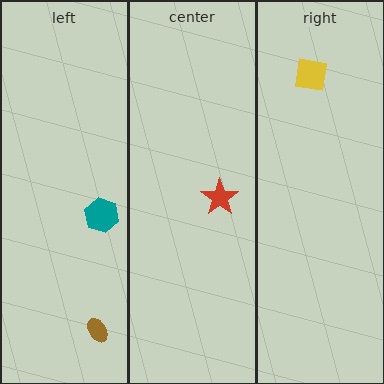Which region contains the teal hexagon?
The left region.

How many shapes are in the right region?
1.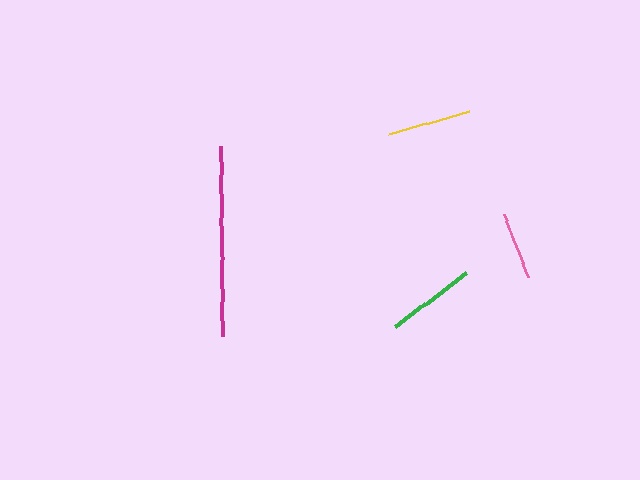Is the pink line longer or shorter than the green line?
The green line is longer than the pink line.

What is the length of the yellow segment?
The yellow segment is approximately 84 pixels long.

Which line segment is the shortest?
The pink line is the shortest at approximately 67 pixels.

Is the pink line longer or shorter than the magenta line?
The magenta line is longer than the pink line.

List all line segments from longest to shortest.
From longest to shortest: magenta, green, yellow, pink.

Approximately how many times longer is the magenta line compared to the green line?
The magenta line is approximately 2.1 times the length of the green line.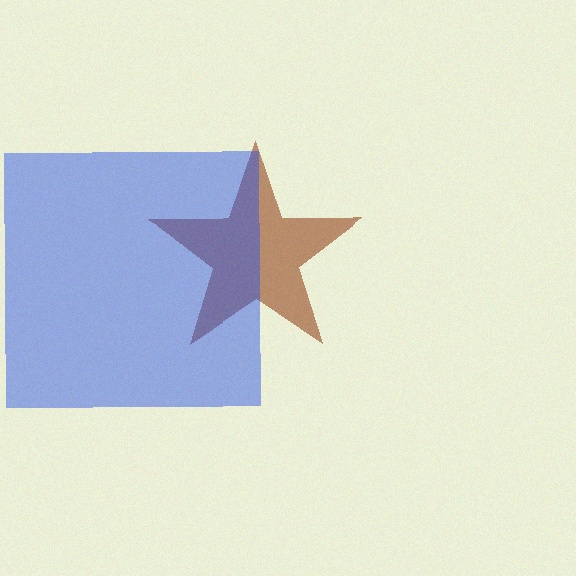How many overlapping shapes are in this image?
There are 2 overlapping shapes in the image.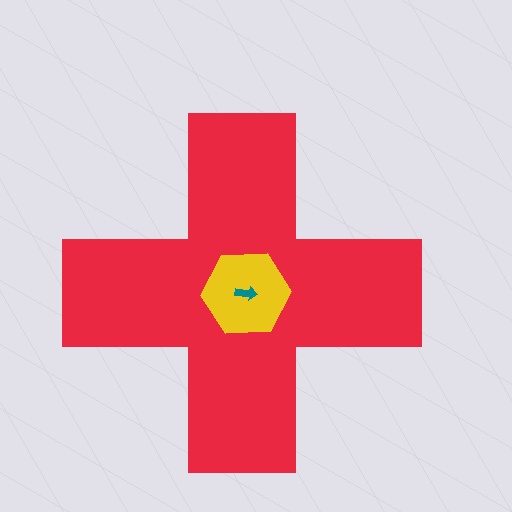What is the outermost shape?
The red cross.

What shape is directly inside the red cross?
The yellow hexagon.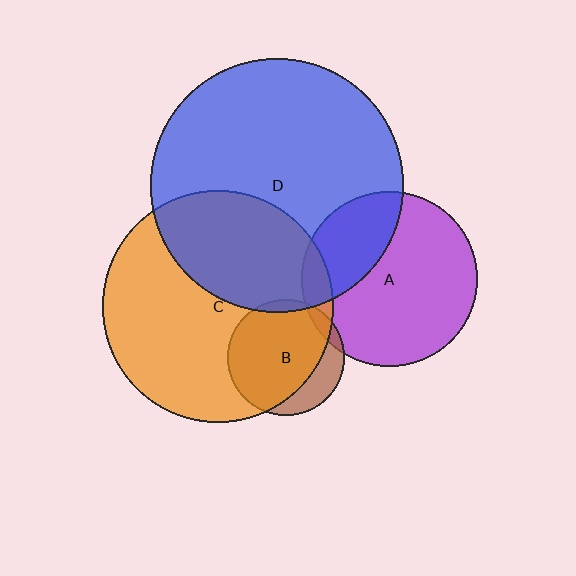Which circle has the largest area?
Circle D (blue).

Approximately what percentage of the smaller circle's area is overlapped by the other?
Approximately 35%.